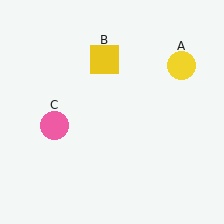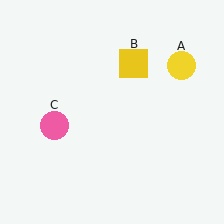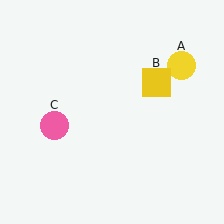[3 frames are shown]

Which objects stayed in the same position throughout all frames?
Yellow circle (object A) and pink circle (object C) remained stationary.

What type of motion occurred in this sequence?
The yellow square (object B) rotated clockwise around the center of the scene.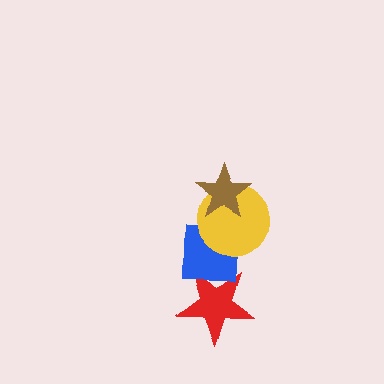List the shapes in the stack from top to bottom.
From top to bottom: the brown star, the yellow circle, the blue square, the red star.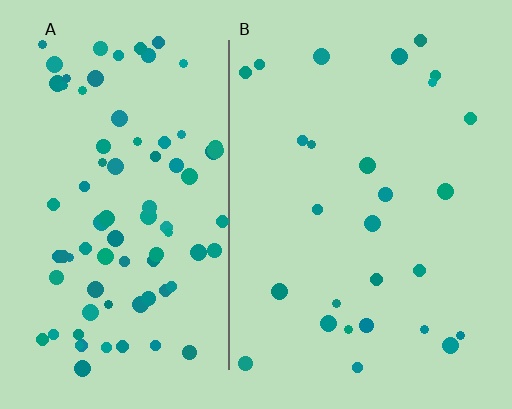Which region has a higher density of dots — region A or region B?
A (the left).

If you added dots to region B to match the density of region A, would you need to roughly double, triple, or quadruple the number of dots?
Approximately triple.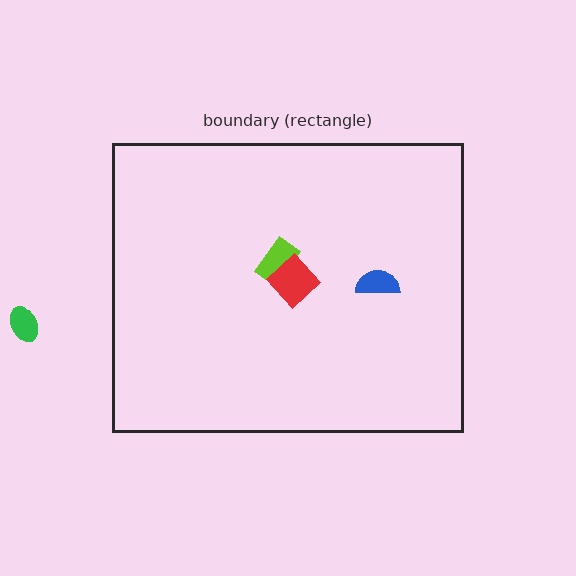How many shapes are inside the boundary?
3 inside, 1 outside.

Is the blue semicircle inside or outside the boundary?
Inside.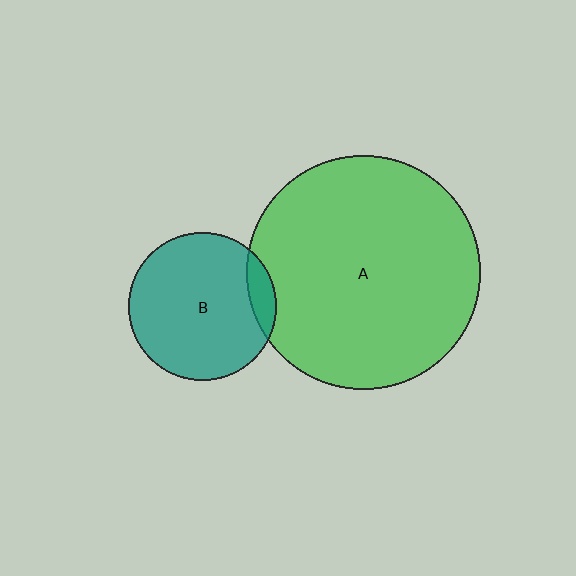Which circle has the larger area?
Circle A (green).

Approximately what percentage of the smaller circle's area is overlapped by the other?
Approximately 10%.